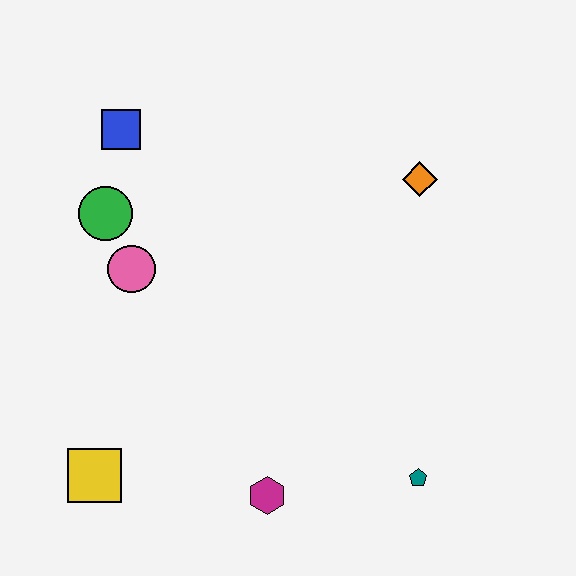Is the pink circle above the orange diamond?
No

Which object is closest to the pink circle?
The green circle is closest to the pink circle.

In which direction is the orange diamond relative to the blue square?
The orange diamond is to the right of the blue square.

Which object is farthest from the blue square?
The teal pentagon is farthest from the blue square.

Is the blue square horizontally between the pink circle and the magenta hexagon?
No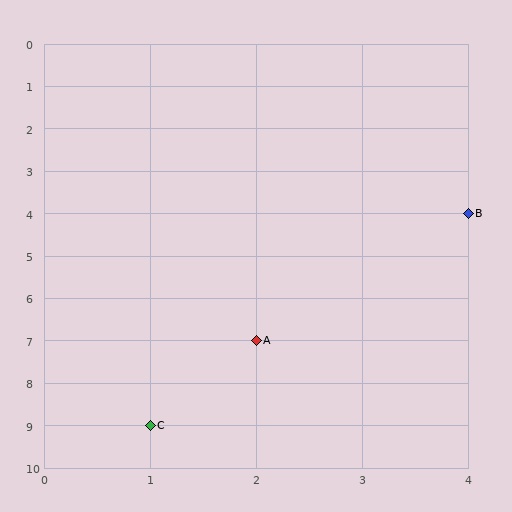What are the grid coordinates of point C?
Point C is at grid coordinates (1, 9).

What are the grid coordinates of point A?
Point A is at grid coordinates (2, 7).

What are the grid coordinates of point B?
Point B is at grid coordinates (4, 4).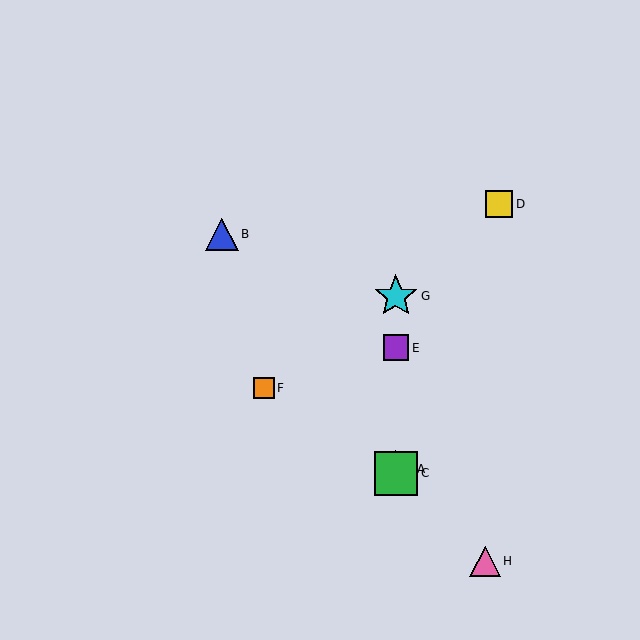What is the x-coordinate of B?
Object B is at x≈222.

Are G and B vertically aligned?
No, G is at x≈396 and B is at x≈222.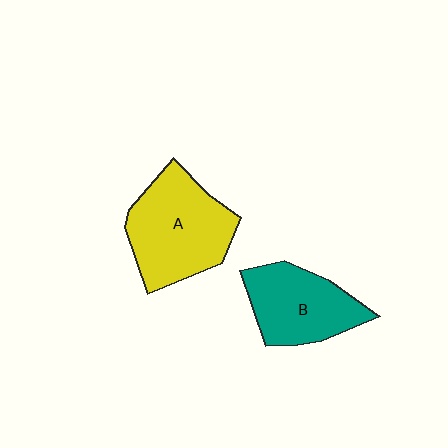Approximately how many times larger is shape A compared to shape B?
Approximately 1.3 times.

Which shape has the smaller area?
Shape B (teal).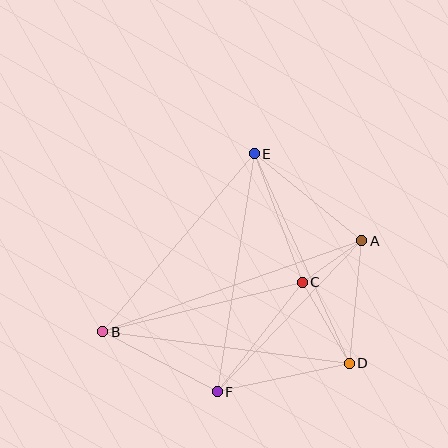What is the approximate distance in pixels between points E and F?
The distance between E and F is approximately 241 pixels.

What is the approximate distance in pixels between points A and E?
The distance between A and E is approximately 138 pixels.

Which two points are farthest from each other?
Points A and B are farthest from each other.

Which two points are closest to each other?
Points A and C are closest to each other.